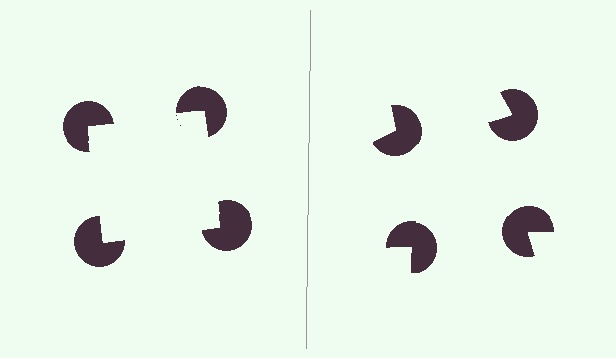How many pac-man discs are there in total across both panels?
8 — 4 on each side.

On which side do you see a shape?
An illusory square appears on the left side. On the right side the wedge cuts are rotated, so no coherent shape forms.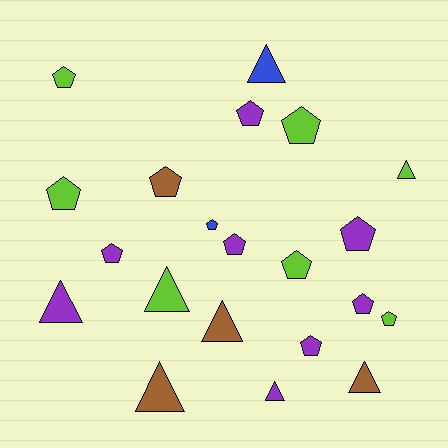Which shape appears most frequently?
Pentagon, with 13 objects.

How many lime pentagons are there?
There are 5 lime pentagons.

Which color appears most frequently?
Purple, with 8 objects.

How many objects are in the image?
There are 21 objects.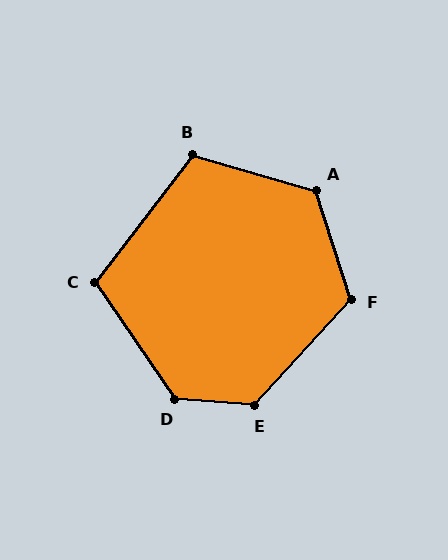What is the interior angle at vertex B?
Approximately 112 degrees (obtuse).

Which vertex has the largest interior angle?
D, at approximately 129 degrees.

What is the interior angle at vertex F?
Approximately 120 degrees (obtuse).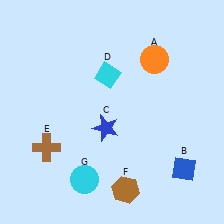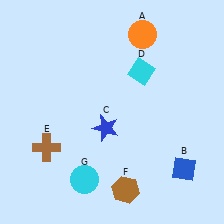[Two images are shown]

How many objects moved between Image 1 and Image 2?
2 objects moved between the two images.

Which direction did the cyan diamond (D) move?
The cyan diamond (D) moved right.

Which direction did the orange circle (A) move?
The orange circle (A) moved up.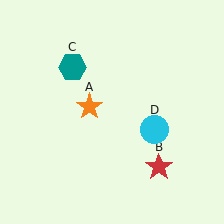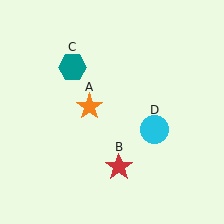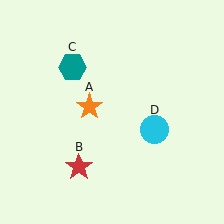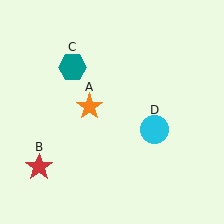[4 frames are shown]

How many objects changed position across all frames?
1 object changed position: red star (object B).